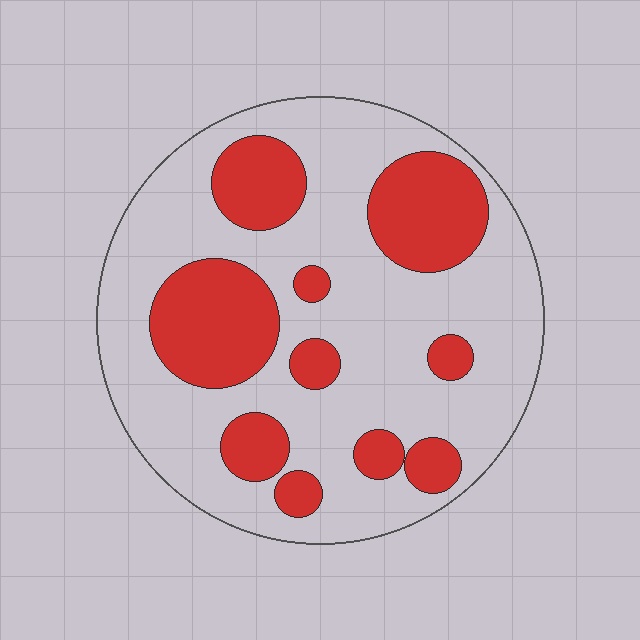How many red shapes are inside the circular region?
10.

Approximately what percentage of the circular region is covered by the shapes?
Approximately 30%.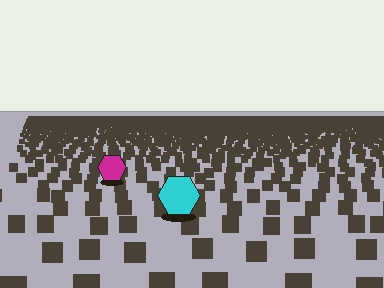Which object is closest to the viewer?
The cyan hexagon is closest. The texture marks near it are larger and more spread out.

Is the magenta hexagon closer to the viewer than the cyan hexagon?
No. The cyan hexagon is closer — you can tell from the texture gradient: the ground texture is coarser near it.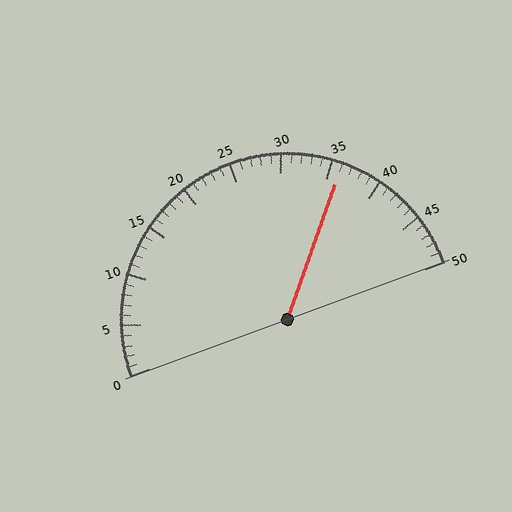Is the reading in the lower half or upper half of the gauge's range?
The reading is in the upper half of the range (0 to 50).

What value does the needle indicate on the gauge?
The needle indicates approximately 36.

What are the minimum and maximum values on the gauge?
The gauge ranges from 0 to 50.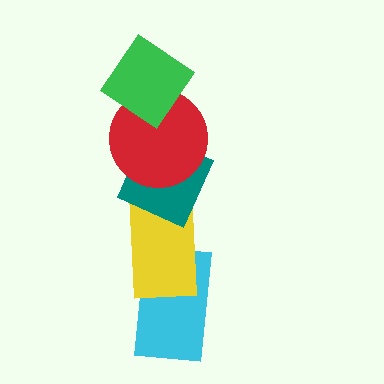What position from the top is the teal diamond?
The teal diamond is 3rd from the top.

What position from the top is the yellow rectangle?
The yellow rectangle is 4th from the top.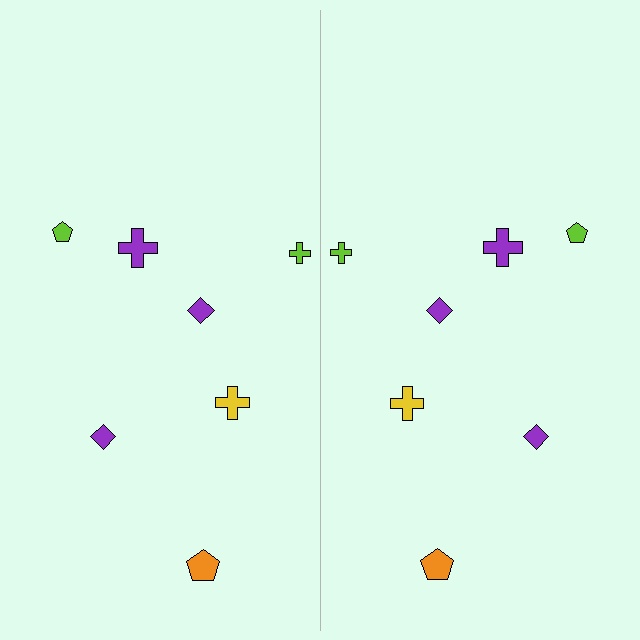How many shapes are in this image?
There are 14 shapes in this image.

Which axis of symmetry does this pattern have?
The pattern has a vertical axis of symmetry running through the center of the image.